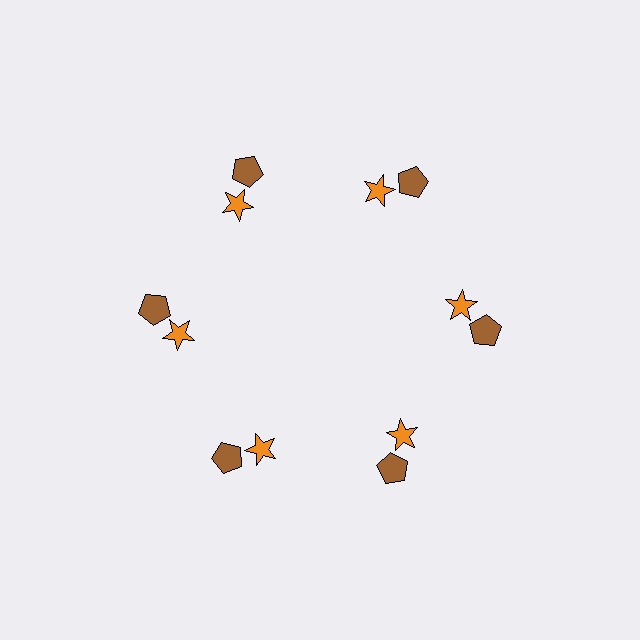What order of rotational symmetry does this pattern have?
This pattern has 6-fold rotational symmetry.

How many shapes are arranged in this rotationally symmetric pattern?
There are 12 shapes, arranged in 6 groups of 2.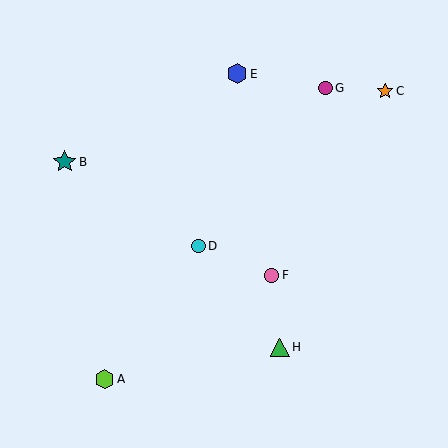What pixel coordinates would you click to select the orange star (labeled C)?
Click at (385, 91) to select the orange star C.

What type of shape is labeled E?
Shape E is a blue hexagon.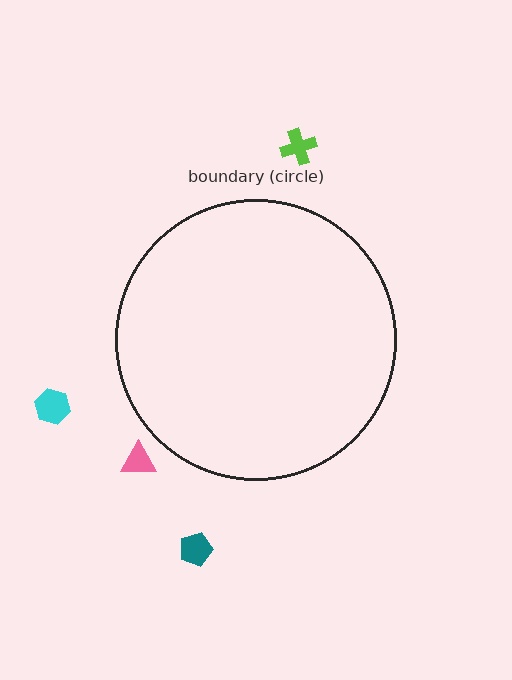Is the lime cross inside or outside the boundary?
Outside.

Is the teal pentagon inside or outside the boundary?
Outside.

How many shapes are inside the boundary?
0 inside, 4 outside.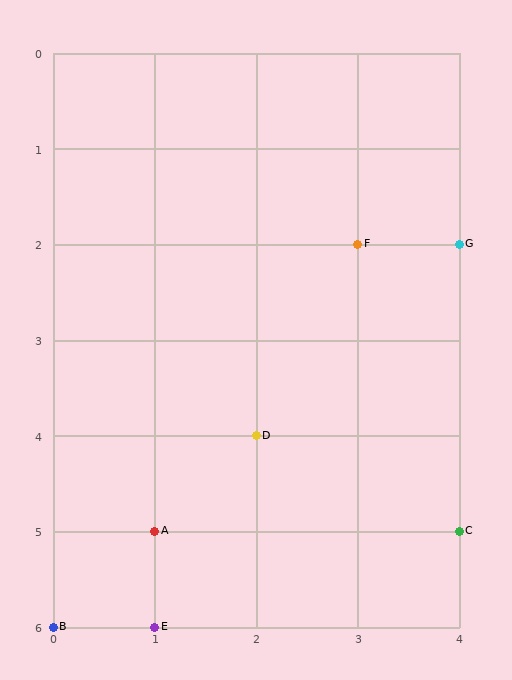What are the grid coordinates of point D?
Point D is at grid coordinates (2, 4).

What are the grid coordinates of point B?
Point B is at grid coordinates (0, 6).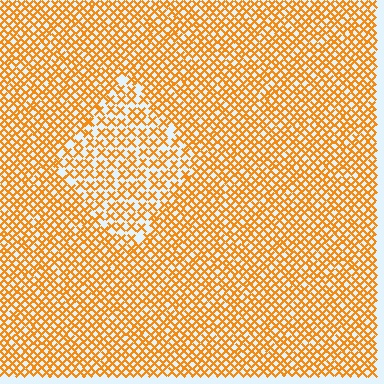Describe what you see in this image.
The image contains small orange elements arranged at two different densities. A diamond-shaped region is visible where the elements are less densely packed than the surrounding area.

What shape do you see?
I see a diamond.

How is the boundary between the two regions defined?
The boundary is defined by a change in element density (approximately 1.6x ratio). All elements are the same color, size, and shape.